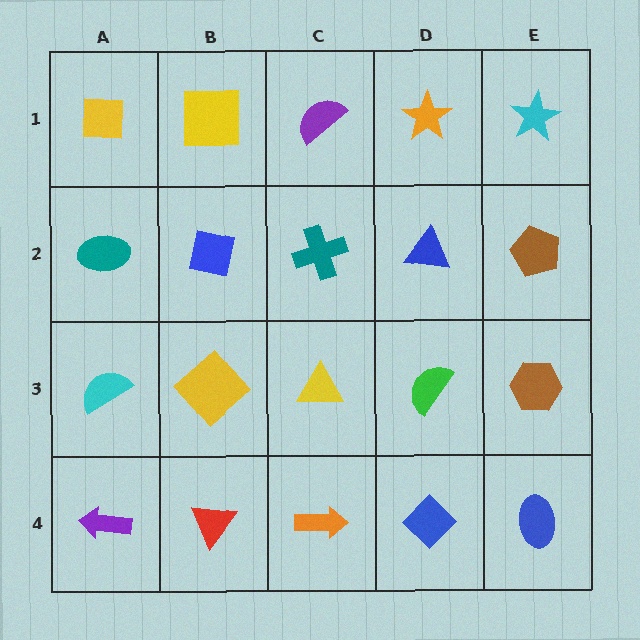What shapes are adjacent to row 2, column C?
A purple semicircle (row 1, column C), a yellow triangle (row 3, column C), a blue square (row 2, column B), a blue triangle (row 2, column D).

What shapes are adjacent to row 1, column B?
A blue square (row 2, column B), a yellow square (row 1, column A), a purple semicircle (row 1, column C).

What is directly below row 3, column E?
A blue ellipse.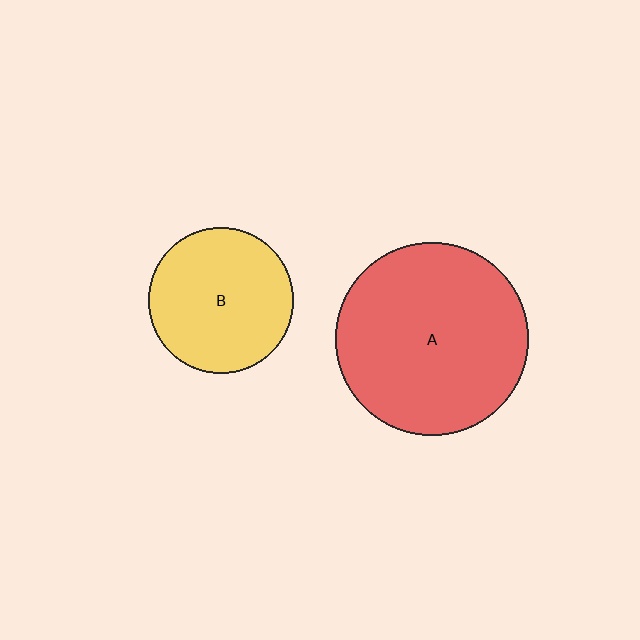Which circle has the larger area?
Circle A (red).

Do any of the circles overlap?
No, none of the circles overlap.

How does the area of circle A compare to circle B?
Approximately 1.7 times.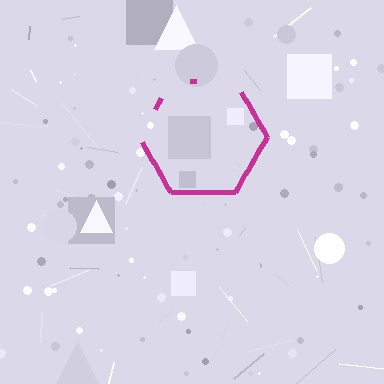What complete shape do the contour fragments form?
The contour fragments form a hexagon.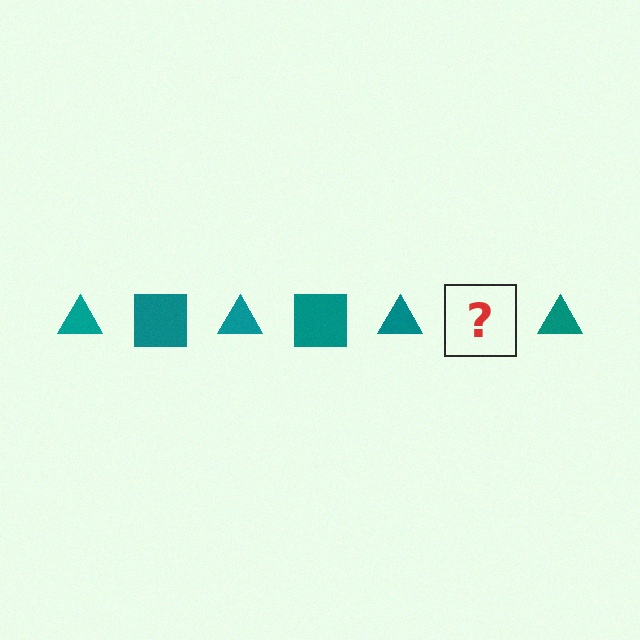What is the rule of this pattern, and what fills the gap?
The rule is that the pattern cycles through triangle, square shapes in teal. The gap should be filled with a teal square.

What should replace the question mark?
The question mark should be replaced with a teal square.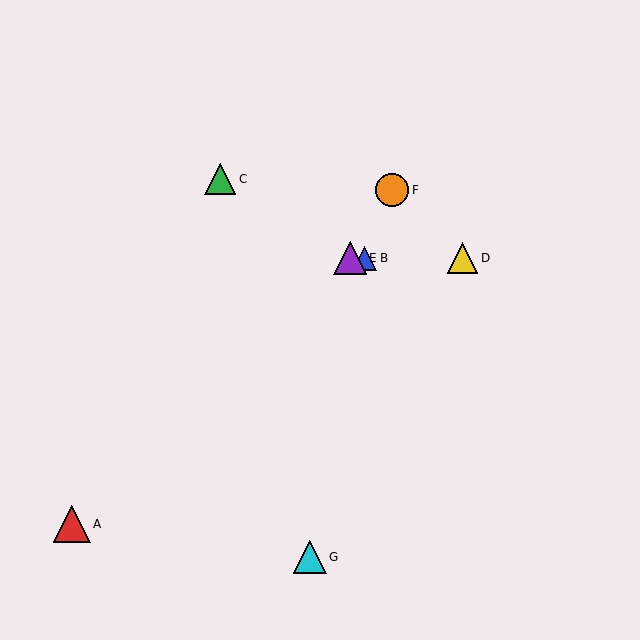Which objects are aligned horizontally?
Objects B, D, E are aligned horizontally.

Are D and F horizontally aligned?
No, D is at y≈258 and F is at y≈190.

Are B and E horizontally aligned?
Yes, both are at y≈258.